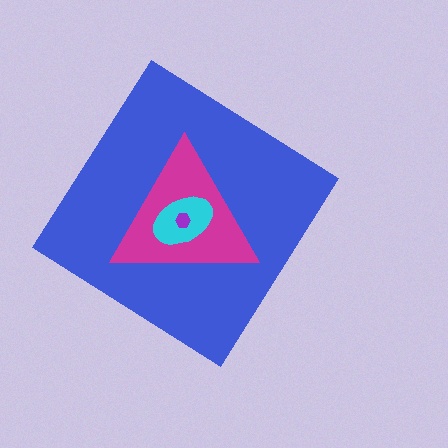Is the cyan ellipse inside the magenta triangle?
Yes.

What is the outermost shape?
The blue diamond.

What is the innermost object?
The purple hexagon.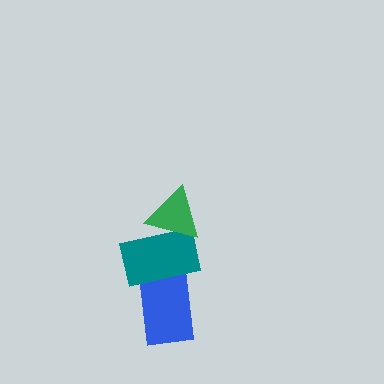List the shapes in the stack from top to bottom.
From top to bottom: the green triangle, the teal rectangle, the blue rectangle.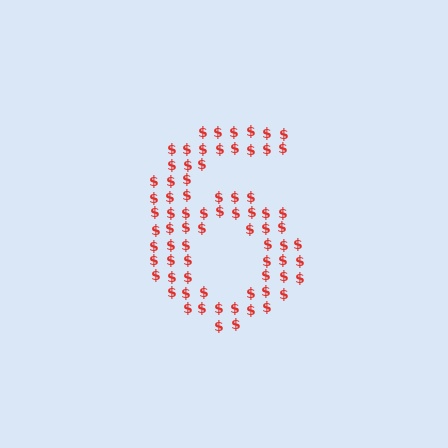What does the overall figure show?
The overall figure shows the digit 6.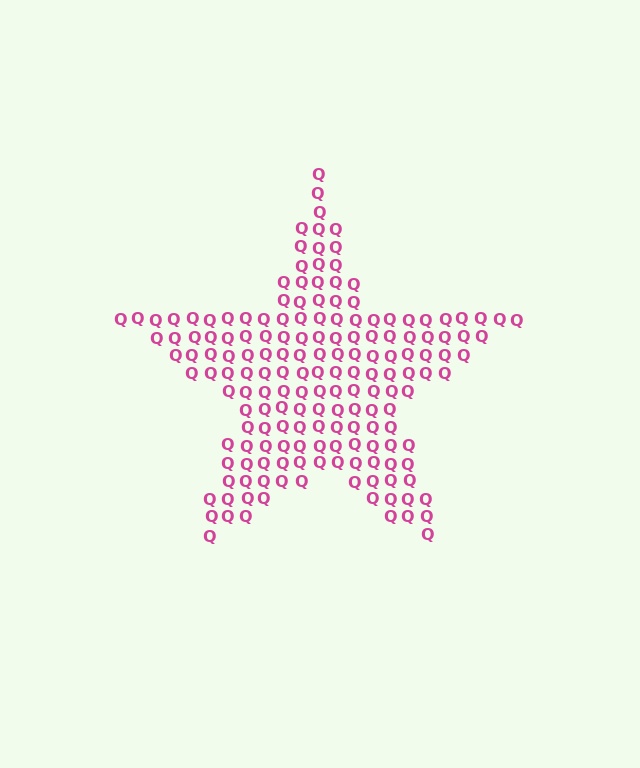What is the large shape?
The large shape is a star.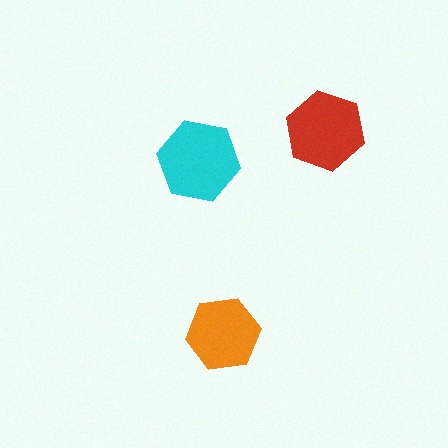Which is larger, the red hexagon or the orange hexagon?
The red one.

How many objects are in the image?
There are 3 objects in the image.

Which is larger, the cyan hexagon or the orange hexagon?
The cyan one.